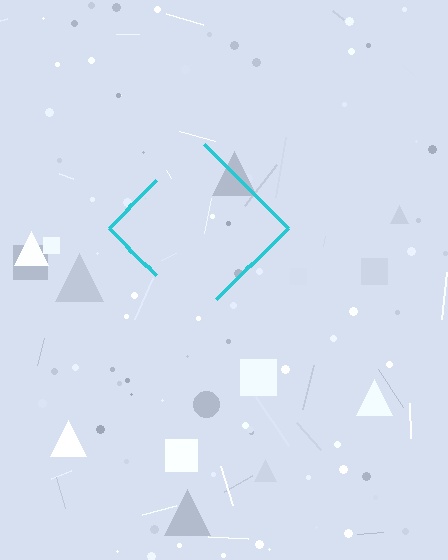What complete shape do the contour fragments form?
The contour fragments form a diamond.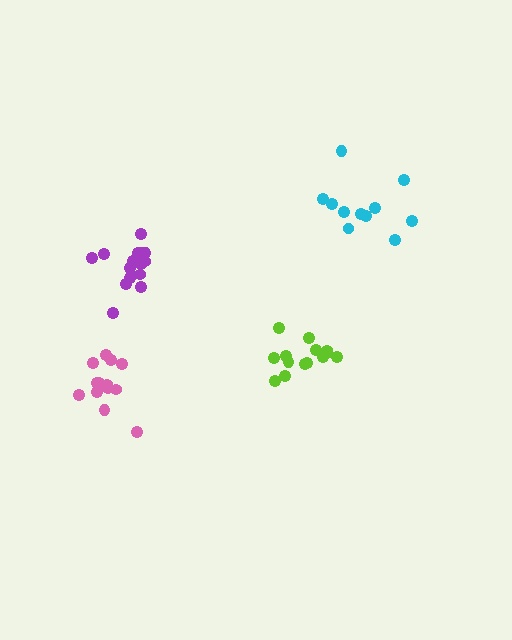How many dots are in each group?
Group 1: 15 dots, Group 2: 11 dots, Group 3: 16 dots, Group 4: 14 dots (56 total).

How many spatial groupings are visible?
There are 4 spatial groupings.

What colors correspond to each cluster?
The clusters are colored: lime, cyan, purple, pink.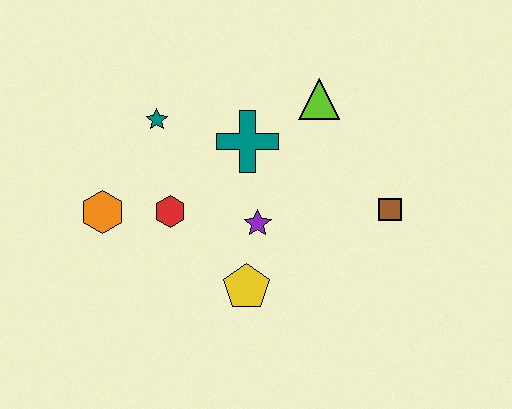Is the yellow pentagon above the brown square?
No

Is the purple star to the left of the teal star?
No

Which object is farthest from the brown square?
The orange hexagon is farthest from the brown square.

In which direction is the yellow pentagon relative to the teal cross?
The yellow pentagon is below the teal cross.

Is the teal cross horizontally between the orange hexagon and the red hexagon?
No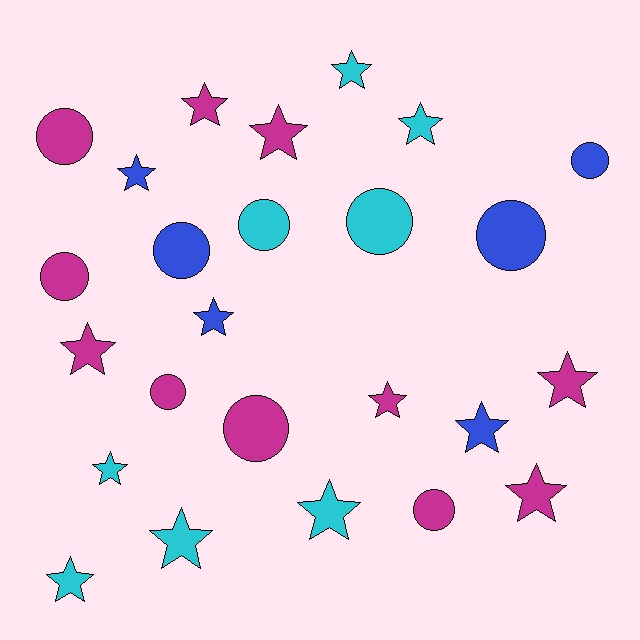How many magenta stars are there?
There are 6 magenta stars.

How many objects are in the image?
There are 25 objects.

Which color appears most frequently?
Magenta, with 11 objects.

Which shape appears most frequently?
Star, with 15 objects.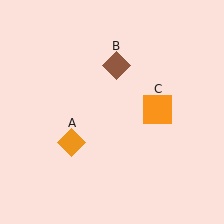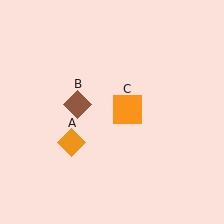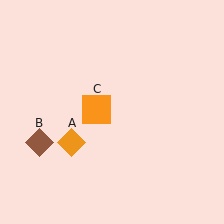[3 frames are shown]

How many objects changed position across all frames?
2 objects changed position: brown diamond (object B), orange square (object C).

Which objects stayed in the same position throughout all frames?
Orange diamond (object A) remained stationary.